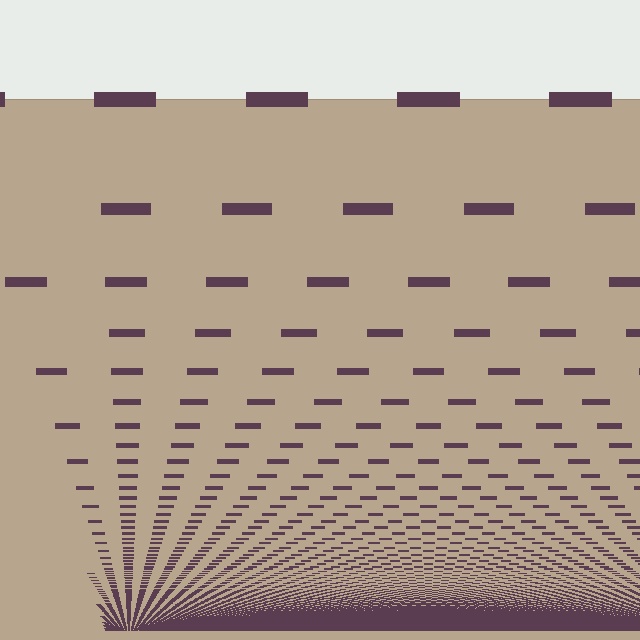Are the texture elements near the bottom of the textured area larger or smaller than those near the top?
Smaller. The gradient is inverted — elements near the bottom are smaller and denser.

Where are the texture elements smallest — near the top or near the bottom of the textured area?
Near the bottom.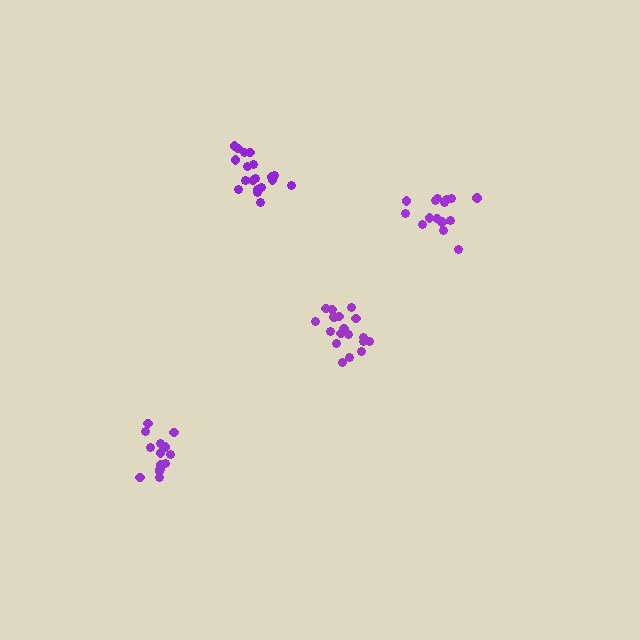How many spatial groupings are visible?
There are 4 spatial groupings.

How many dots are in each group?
Group 1: 18 dots, Group 2: 15 dots, Group 3: 15 dots, Group 4: 19 dots (67 total).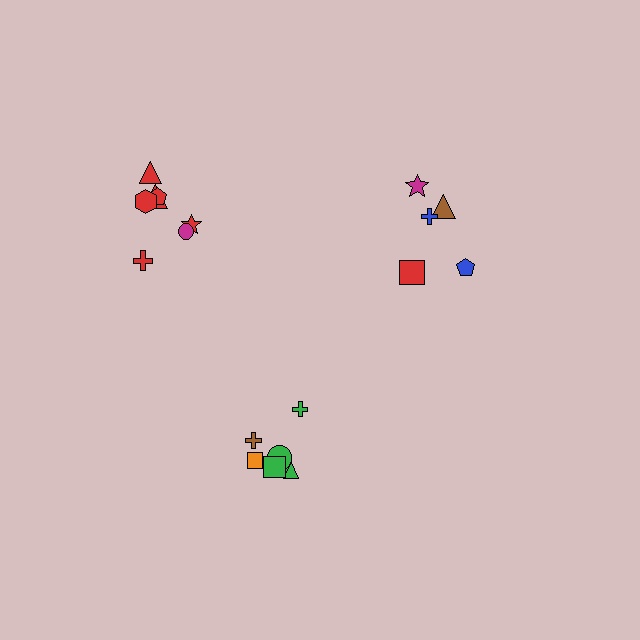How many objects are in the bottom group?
There are 7 objects.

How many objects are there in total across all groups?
There are 19 objects.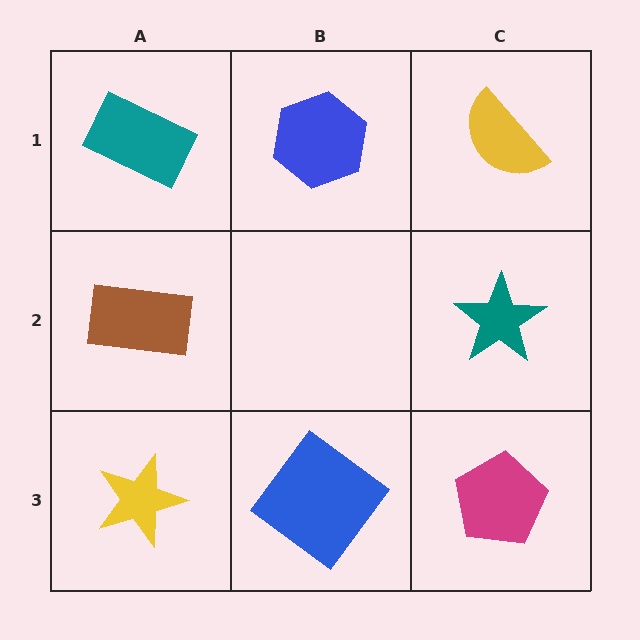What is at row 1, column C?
A yellow semicircle.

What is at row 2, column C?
A teal star.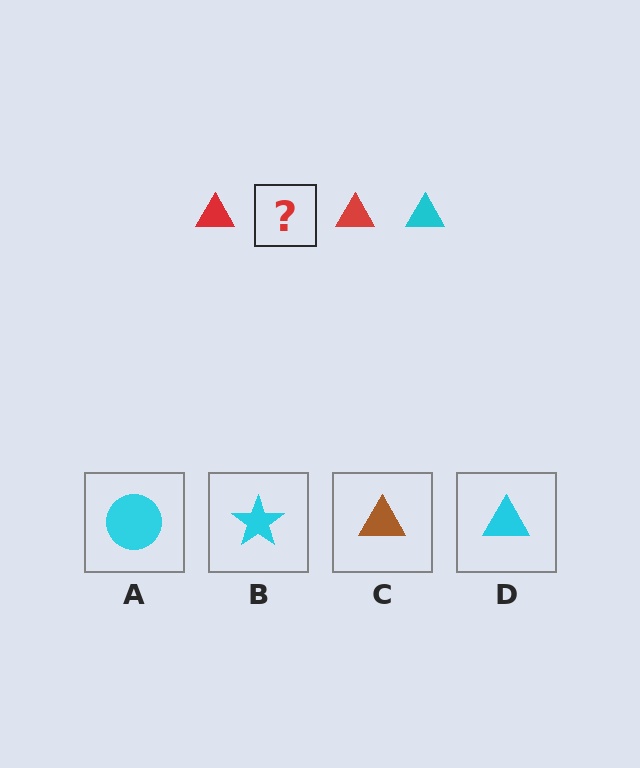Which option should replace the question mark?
Option D.